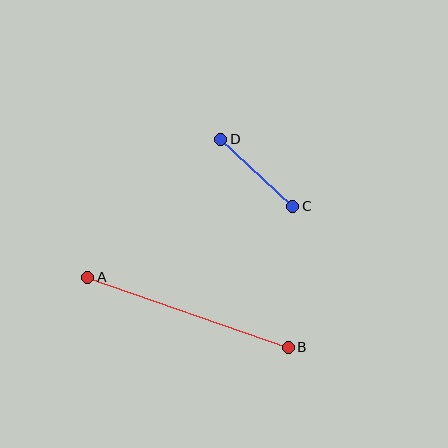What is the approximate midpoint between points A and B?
The midpoint is at approximately (188, 312) pixels.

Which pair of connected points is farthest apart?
Points A and B are farthest apart.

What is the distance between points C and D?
The distance is approximately 98 pixels.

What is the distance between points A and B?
The distance is approximately 213 pixels.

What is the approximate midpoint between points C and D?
The midpoint is at approximately (257, 173) pixels.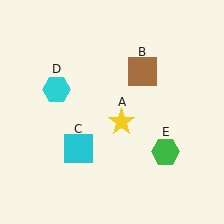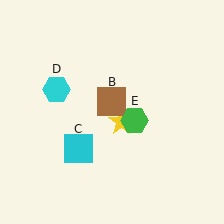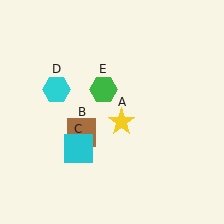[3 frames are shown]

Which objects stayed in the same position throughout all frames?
Yellow star (object A) and cyan square (object C) and cyan hexagon (object D) remained stationary.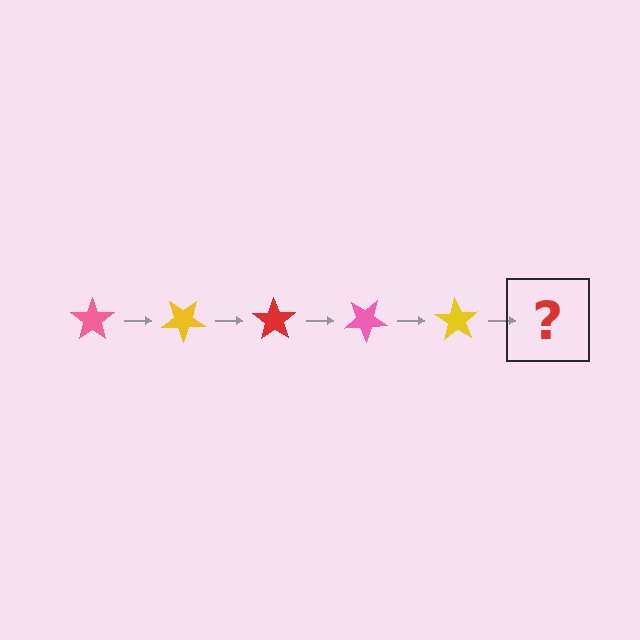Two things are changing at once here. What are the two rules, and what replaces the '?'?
The two rules are that it rotates 35 degrees each step and the color cycles through pink, yellow, and red. The '?' should be a red star, rotated 175 degrees from the start.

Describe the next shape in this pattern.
It should be a red star, rotated 175 degrees from the start.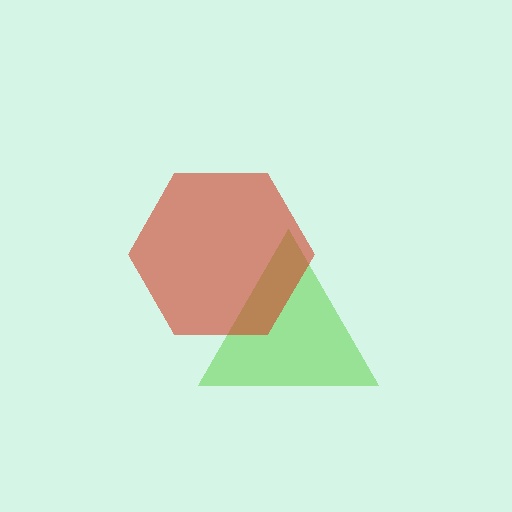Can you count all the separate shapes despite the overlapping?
Yes, there are 2 separate shapes.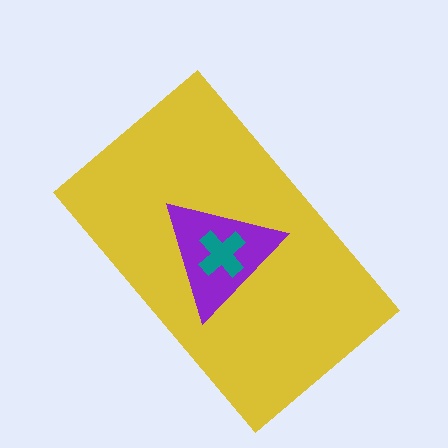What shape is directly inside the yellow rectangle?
The purple triangle.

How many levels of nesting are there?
3.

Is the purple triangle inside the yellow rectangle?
Yes.